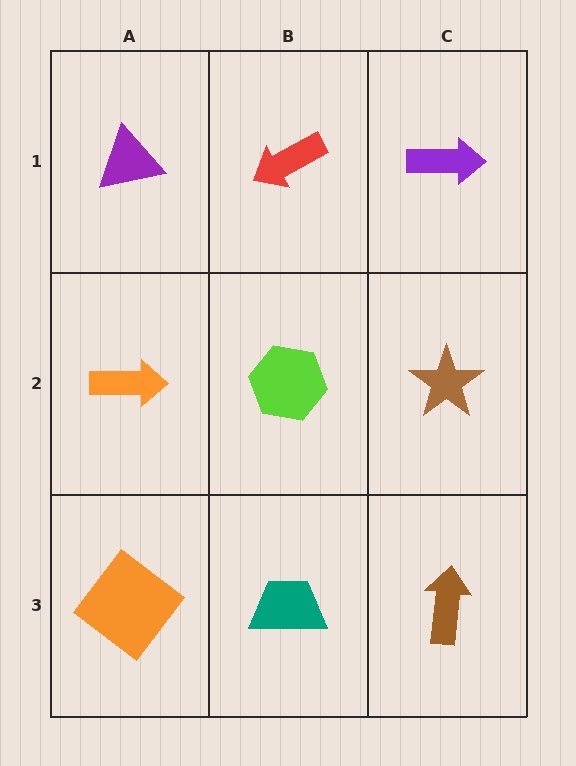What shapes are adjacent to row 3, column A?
An orange arrow (row 2, column A), a teal trapezoid (row 3, column B).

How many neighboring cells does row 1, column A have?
2.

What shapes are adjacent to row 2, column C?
A purple arrow (row 1, column C), a brown arrow (row 3, column C), a lime hexagon (row 2, column B).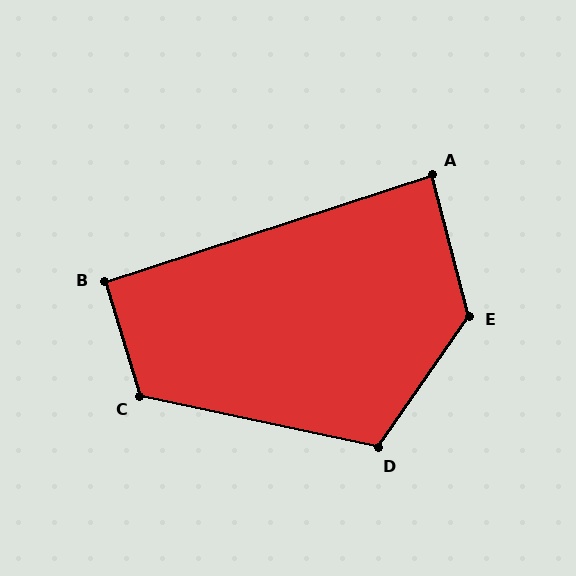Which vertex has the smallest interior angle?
A, at approximately 87 degrees.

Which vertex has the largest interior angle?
E, at approximately 131 degrees.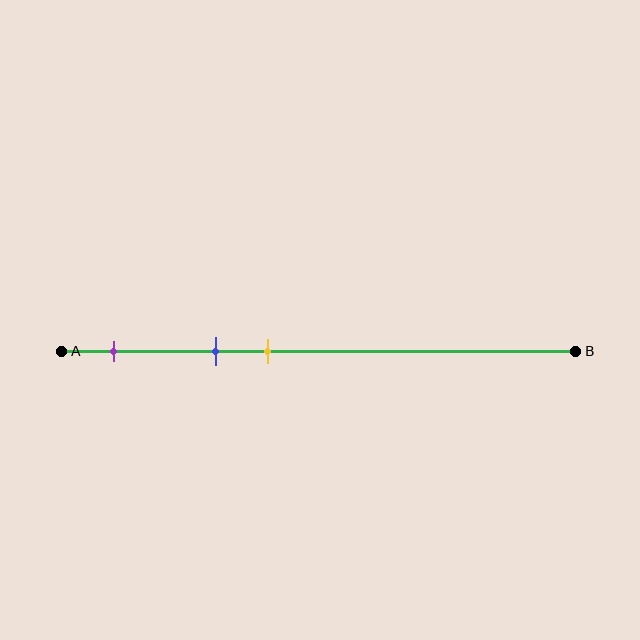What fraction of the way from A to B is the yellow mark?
The yellow mark is approximately 40% (0.4) of the way from A to B.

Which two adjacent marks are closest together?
The blue and yellow marks are the closest adjacent pair.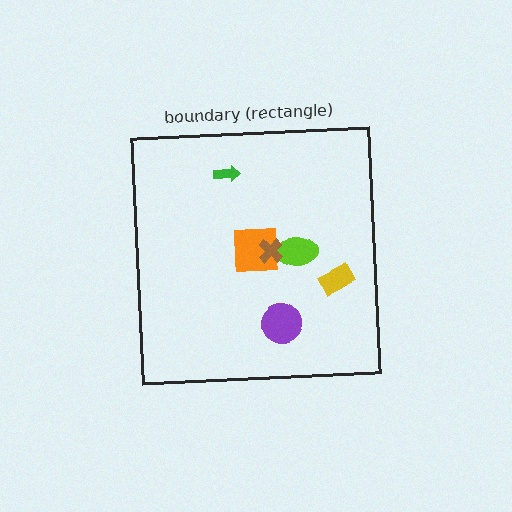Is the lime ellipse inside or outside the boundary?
Inside.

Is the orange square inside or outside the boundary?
Inside.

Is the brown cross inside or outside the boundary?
Inside.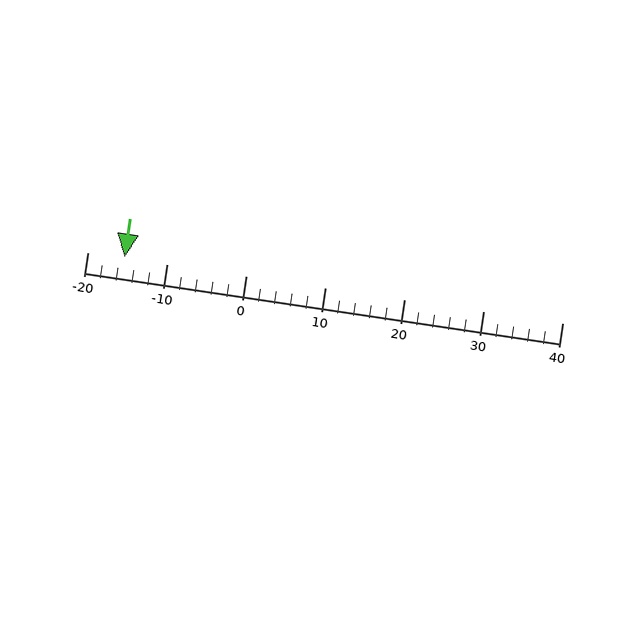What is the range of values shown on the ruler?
The ruler shows values from -20 to 40.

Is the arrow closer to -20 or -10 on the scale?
The arrow is closer to -20.